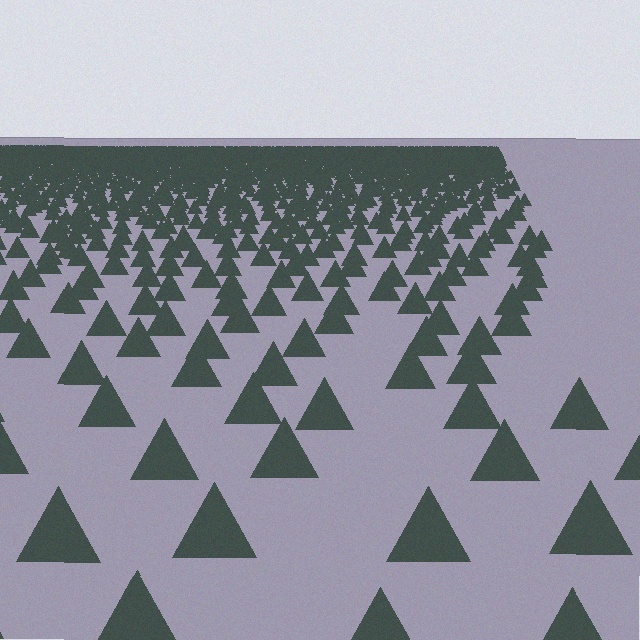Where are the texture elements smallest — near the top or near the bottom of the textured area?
Near the top.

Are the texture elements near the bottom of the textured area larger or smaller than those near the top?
Larger. Near the bottom, elements are closer to the viewer and appear at a bigger on-screen size.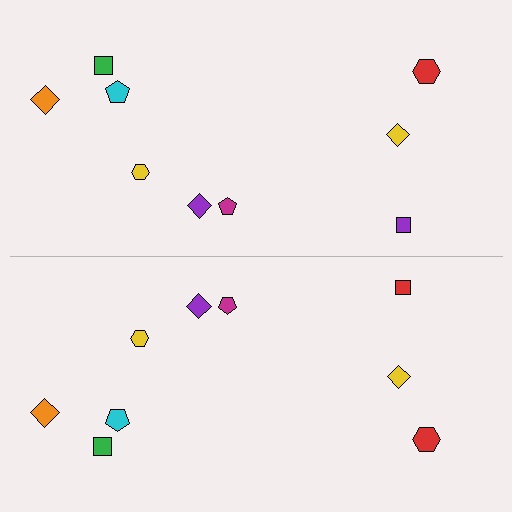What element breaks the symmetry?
The red square on the bottom side breaks the symmetry — its mirror counterpart is purple.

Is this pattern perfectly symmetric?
No, the pattern is not perfectly symmetric. The red square on the bottom side breaks the symmetry — its mirror counterpart is purple.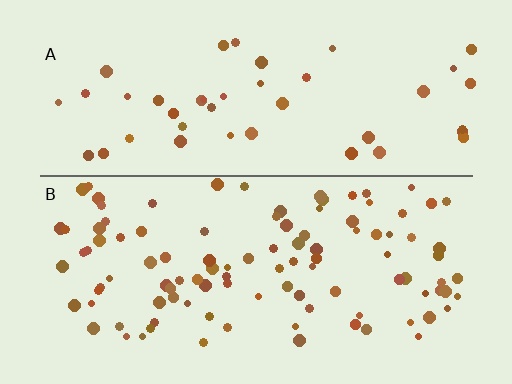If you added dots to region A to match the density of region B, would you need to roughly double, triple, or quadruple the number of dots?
Approximately double.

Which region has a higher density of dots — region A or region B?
B (the bottom).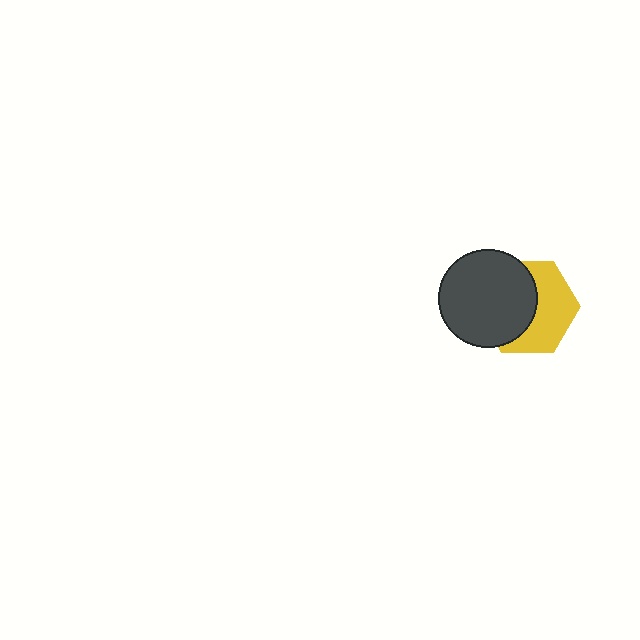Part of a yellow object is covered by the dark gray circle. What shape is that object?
It is a hexagon.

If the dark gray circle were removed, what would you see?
You would see the complete yellow hexagon.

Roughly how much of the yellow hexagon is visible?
About half of it is visible (roughly 50%).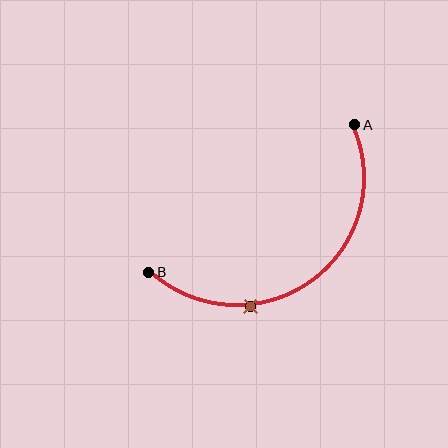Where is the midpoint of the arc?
The arc midpoint is the point on the curve farthest from the straight line joining A and B. It sits below and to the right of that line.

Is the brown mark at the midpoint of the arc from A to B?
No. The brown mark lies on the arc but is closer to endpoint B. The arc midpoint would be at the point on the curve equidistant along the arc from both A and B.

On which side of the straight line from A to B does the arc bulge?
The arc bulges below and to the right of the straight line connecting A and B.